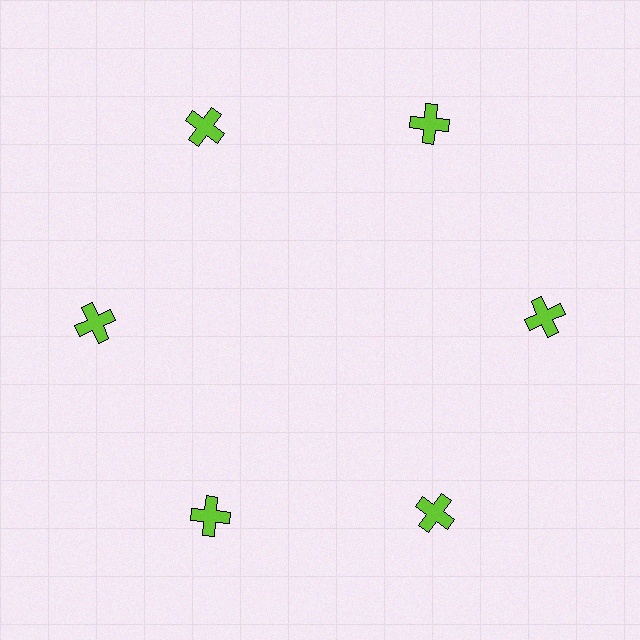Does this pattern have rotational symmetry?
Yes, this pattern has 6-fold rotational symmetry. It looks the same after rotating 60 degrees around the center.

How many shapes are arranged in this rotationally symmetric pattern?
There are 6 shapes, arranged in 6 groups of 1.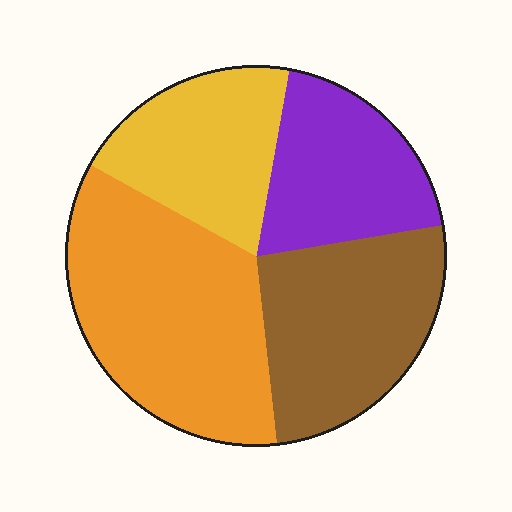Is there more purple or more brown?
Brown.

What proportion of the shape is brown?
Brown covers 26% of the shape.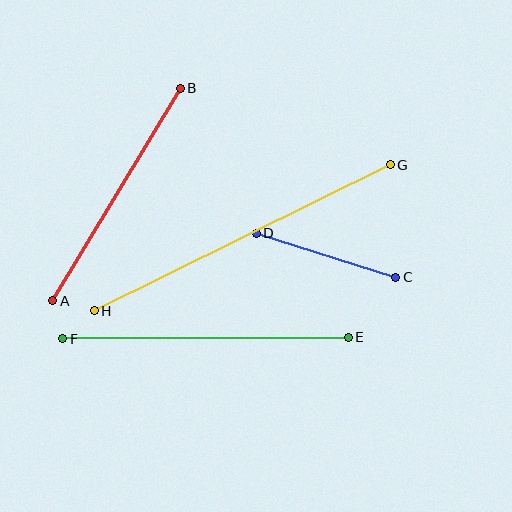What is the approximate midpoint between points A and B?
The midpoint is at approximately (116, 195) pixels.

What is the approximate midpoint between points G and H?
The midpoint is at approximately (242, 238) pixels.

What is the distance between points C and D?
The distance is approximately 146 pixels.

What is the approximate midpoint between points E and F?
The midpoint is at approximately (205, 338) pixels.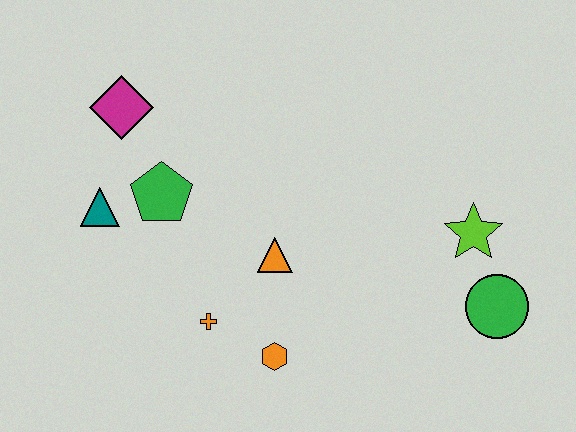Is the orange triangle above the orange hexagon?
Yes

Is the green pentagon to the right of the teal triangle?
Yes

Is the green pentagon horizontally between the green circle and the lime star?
No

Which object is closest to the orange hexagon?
The orange cross is closest to the orange hexagon.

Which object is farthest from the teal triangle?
The green circle is farthest from the teal triangle.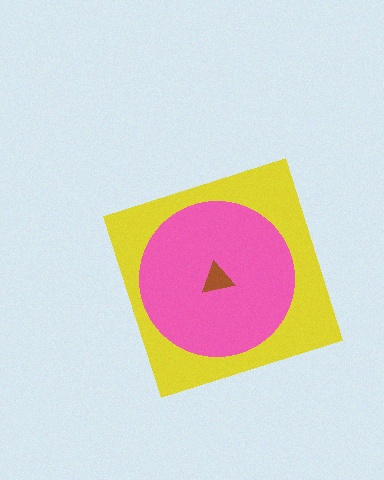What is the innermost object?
The brown triangle.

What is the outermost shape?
The yellow diamond.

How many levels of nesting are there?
3.